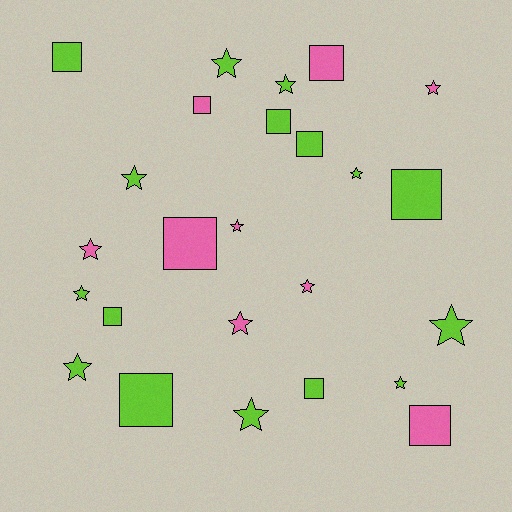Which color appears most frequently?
Lime, with 16 objects.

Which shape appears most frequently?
Star, with 14 objects.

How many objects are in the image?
There are 25 objects.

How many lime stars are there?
There are 9 lime stars.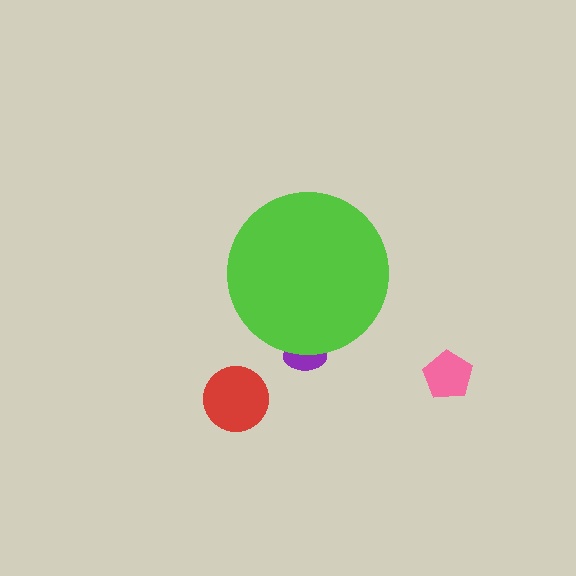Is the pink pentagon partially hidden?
No, the pink pentagon is fully visible.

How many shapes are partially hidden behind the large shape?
1 shape is partially hidden.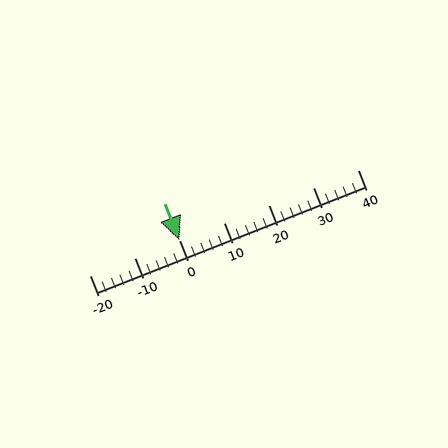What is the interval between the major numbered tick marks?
The major tick marks are spaced 10 units apart.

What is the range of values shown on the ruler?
The ruler shows values from -20 to 40.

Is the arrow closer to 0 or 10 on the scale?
The arrow is closer to 0.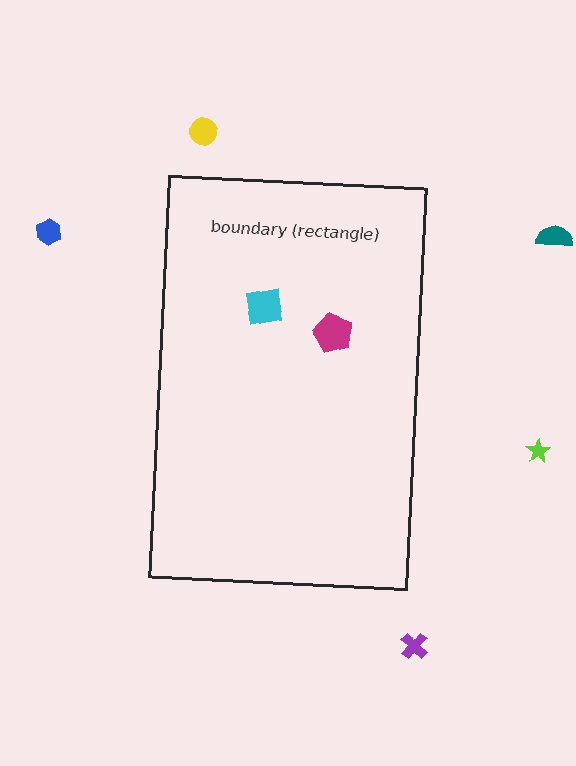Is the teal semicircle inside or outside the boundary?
Outside.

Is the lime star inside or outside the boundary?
Outside.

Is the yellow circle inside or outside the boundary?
Outside.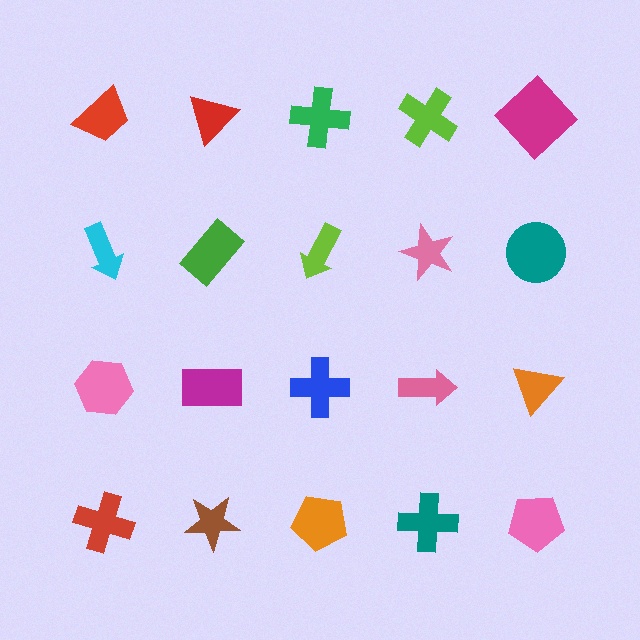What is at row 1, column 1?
A red trapezoid.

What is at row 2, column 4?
A pink star.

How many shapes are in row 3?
5 shapes.